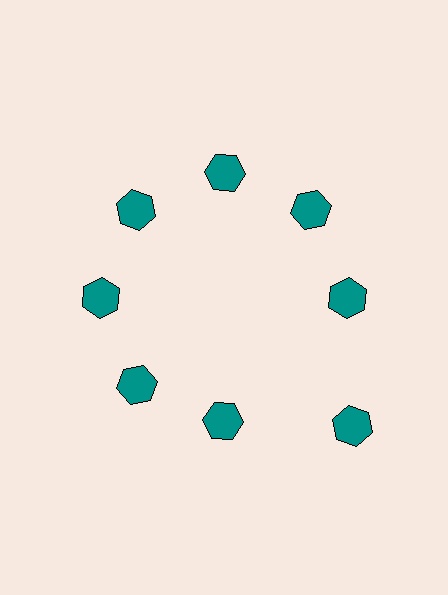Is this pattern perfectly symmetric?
No. The 8 teal hexagons are arranged in a ring, but one element near the 4 o'clock position is pushed outward from the center, breaking the 8-fold rotational symmetry.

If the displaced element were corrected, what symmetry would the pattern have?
It would have 8-fold rotational symmetry — the pattern would map onto itself every 45 degrees.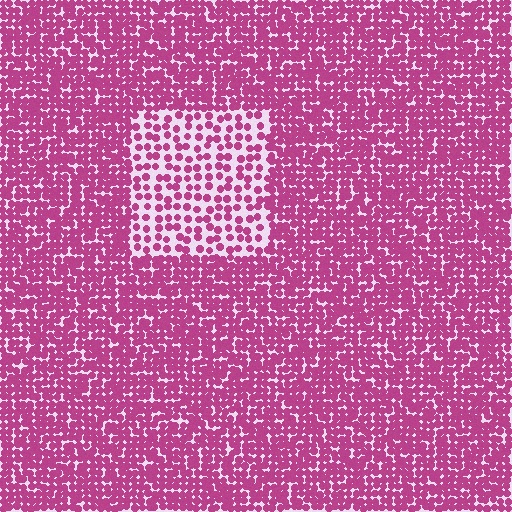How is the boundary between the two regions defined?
The boundary is defined by a change in element density (approximately 2.2x ratio). All elements are the same color, size, and shape.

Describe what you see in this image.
The image contains small magenta elements arranged at two different densities. A rectangle-shaped region is visible where the elements are less densely packed than the surrounding area.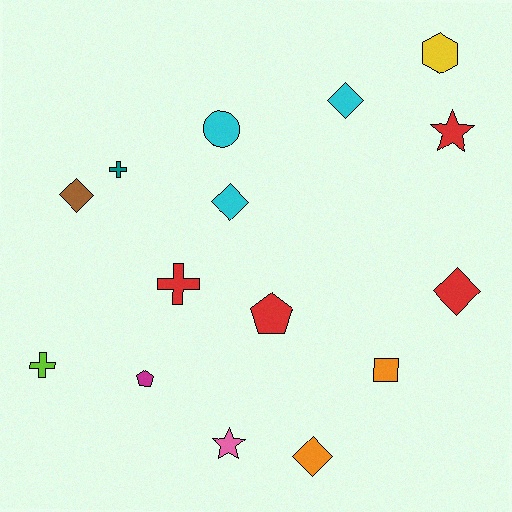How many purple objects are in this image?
There are no purple objects.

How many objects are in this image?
There are 15 objects.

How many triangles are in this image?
There are no triangles.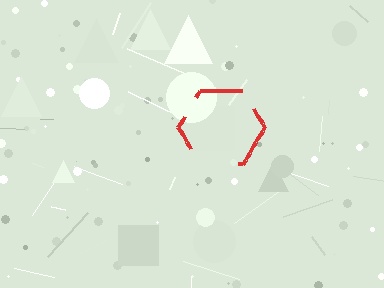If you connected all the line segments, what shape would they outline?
They would outline a hexagon.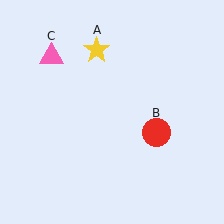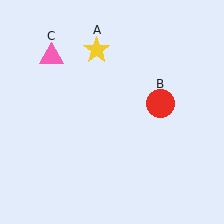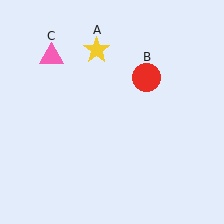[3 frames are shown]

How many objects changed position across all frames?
1 object changed position: red circle (object B).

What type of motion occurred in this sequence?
The red circle (object B) rotated counterclockwise around the center of the scene.